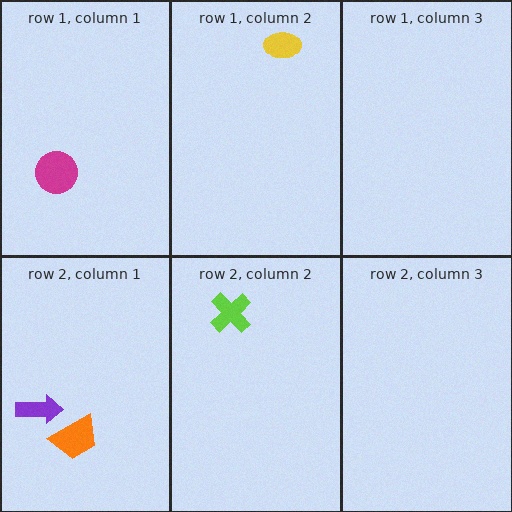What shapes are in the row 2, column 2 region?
The lime cross.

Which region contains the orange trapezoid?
The row 2, column 1 region.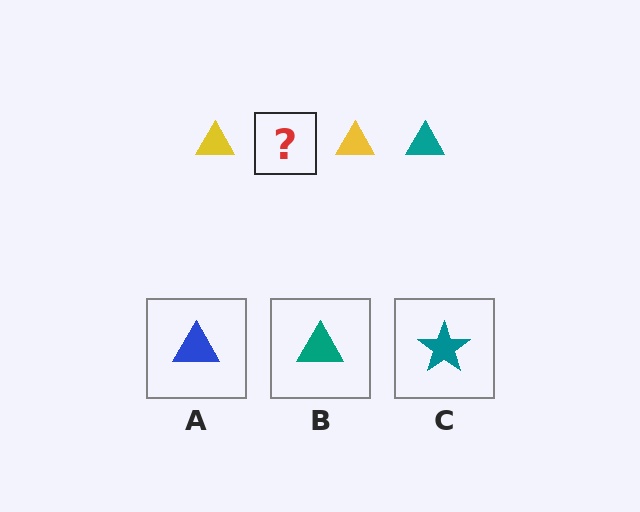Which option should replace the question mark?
Option B.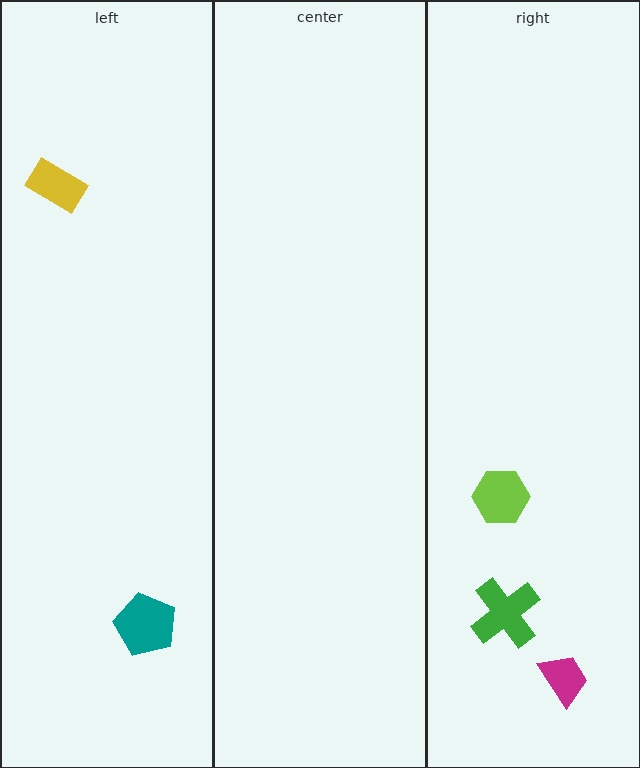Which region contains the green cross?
The right region.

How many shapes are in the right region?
3.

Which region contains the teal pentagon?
The left region.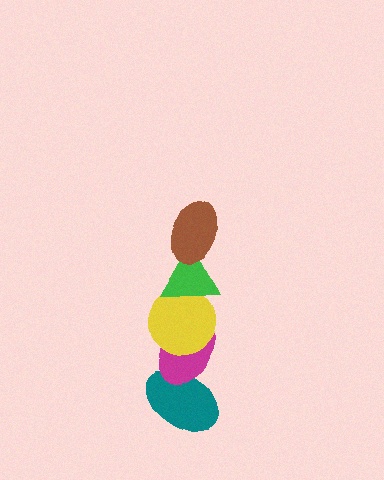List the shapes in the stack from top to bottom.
From top to bottom: the brown ellipse, the green triangle, the yellow circle, the magenta ellipse, the teal ellipse.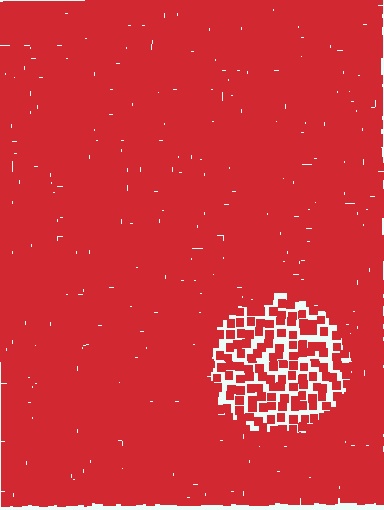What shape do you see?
I see a circle.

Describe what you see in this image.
The image contains small red elements arranged at two different densities. A circle-shaped region is visible where the elements are less densely packed than the surrounding area.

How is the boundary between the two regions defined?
The boundary is defined by a change in element density (approximately 2.8x ratio). All elements are the same color, size, and shape.